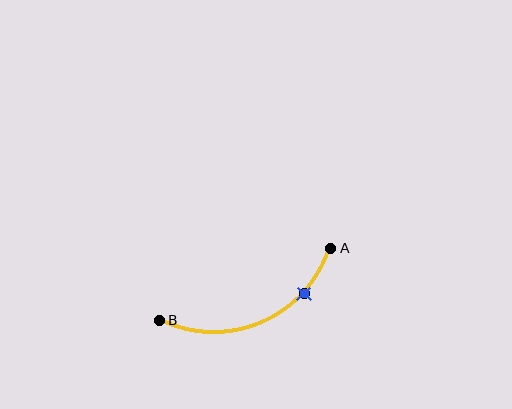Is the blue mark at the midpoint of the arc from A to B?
No. The blue mark lies on the arc but is closer to endpoint A. The arc midpoint would be at the point on the curve equidistant along the arc from both A and B.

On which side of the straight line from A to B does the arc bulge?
The arc bulges below the straight line connecting A and B.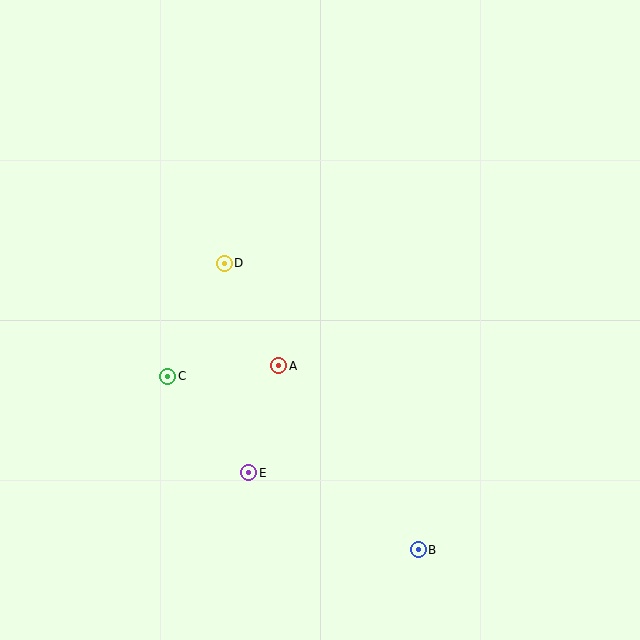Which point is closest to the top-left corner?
Point D is closest to the top-left corner.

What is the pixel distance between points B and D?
The distance between B and D is 346 pixels.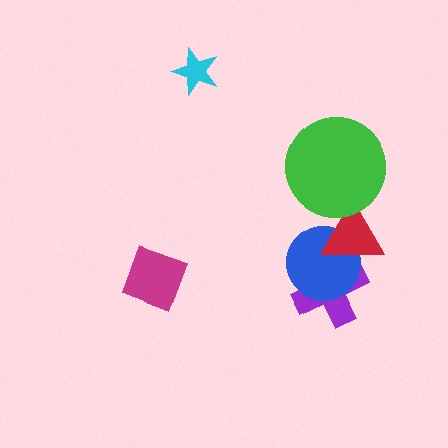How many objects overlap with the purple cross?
2 objects overlap with the purple cross.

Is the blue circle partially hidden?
Yes, it is partially covered by another shape.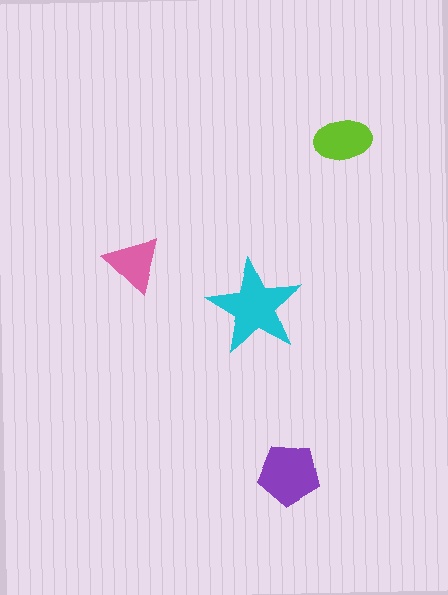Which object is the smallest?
The pink triangle.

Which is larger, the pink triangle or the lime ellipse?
The lime ellipse.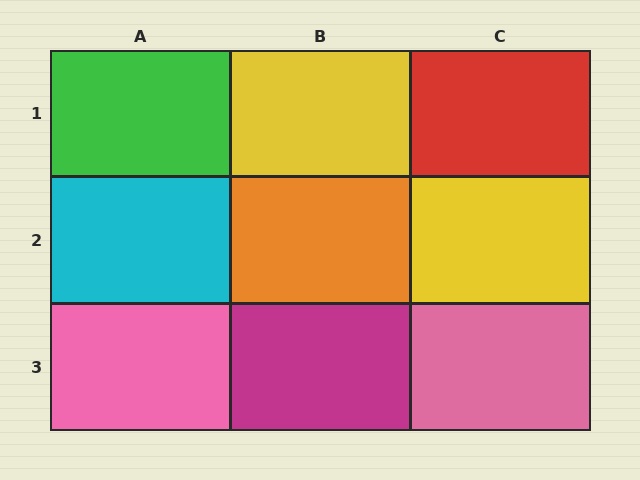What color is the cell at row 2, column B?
Orange.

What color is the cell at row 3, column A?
Pink.